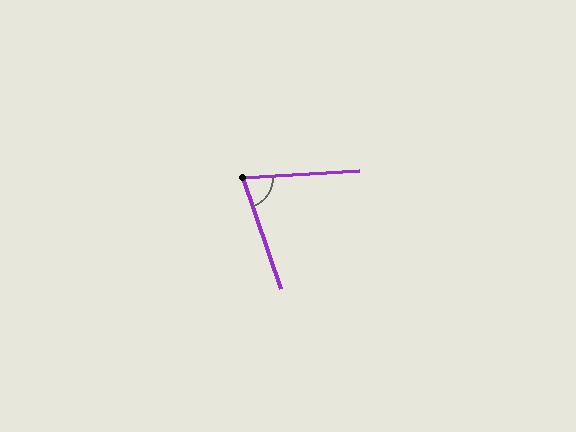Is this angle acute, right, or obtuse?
It is acute.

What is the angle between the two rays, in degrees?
Approximately 75 degrees.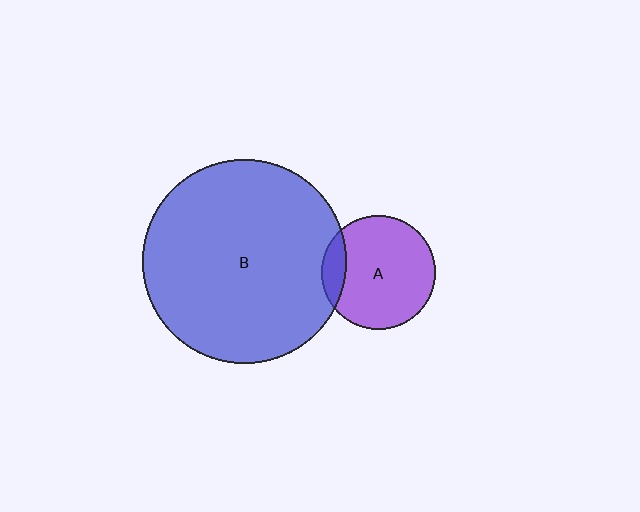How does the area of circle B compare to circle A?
Approximately 3.2 times.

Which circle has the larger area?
Circle B (blue).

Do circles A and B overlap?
Yes.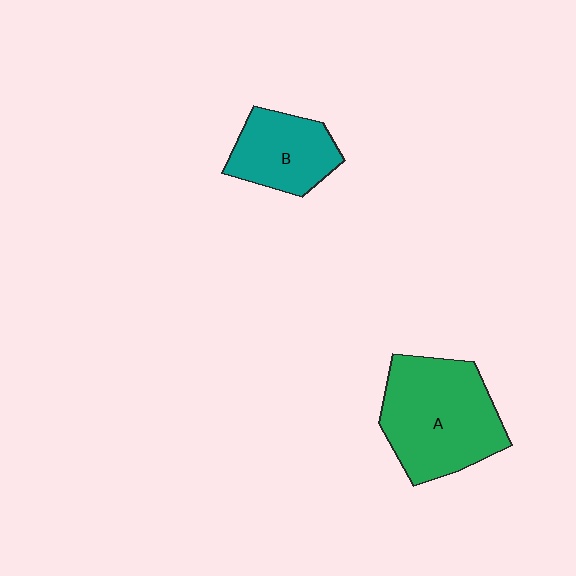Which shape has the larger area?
Shape A (green).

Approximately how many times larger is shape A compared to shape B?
Approximately 1.7 times.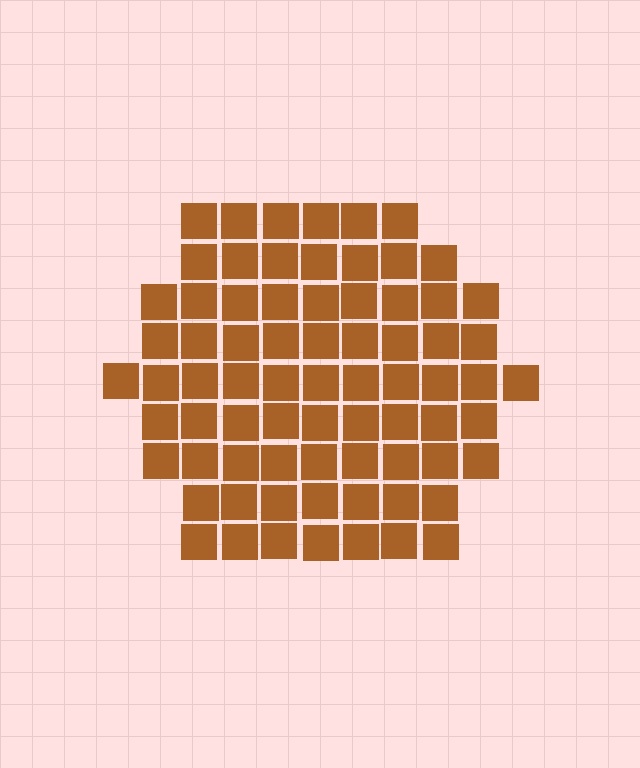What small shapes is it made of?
It is made of small squares.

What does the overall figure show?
The overall figure shows a hexagon.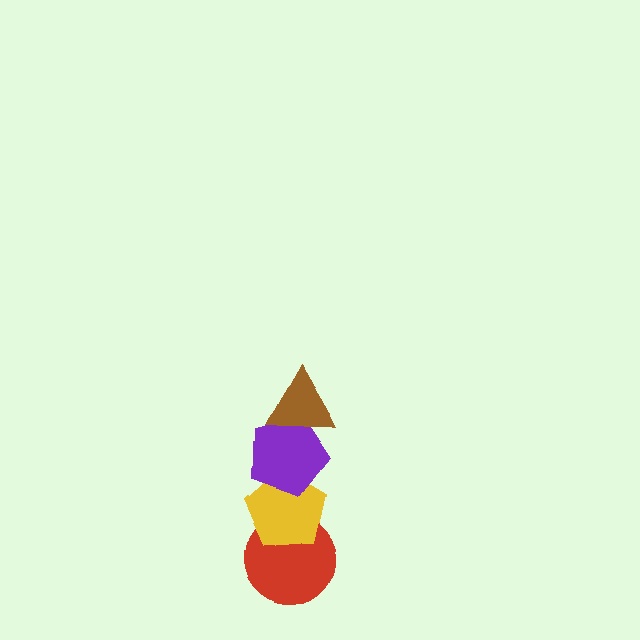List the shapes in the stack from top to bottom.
From top to bottom: the brown triangle, the purple pentagon, the yellow pentagon, the red circle.